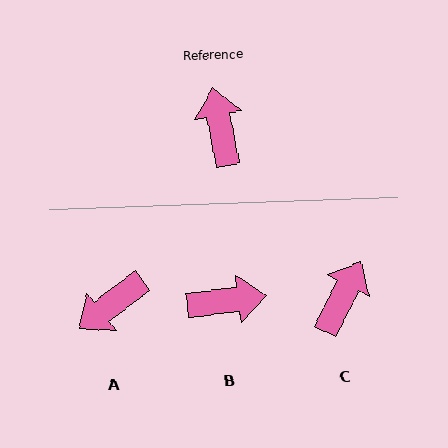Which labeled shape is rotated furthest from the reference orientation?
A, about 117 degrees away.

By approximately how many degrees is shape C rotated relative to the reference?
Approximately 38 degrees clockwise.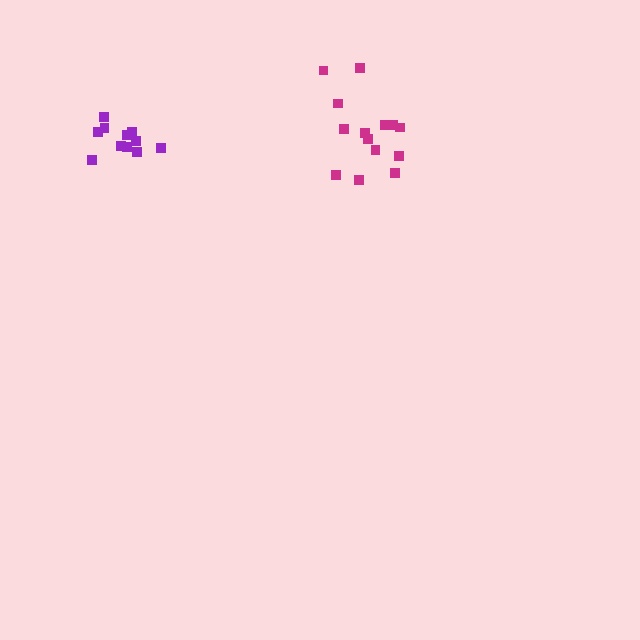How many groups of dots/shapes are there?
There are 2 groups.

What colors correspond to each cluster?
The clusters are colored: purple, magenta.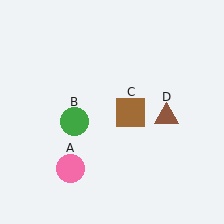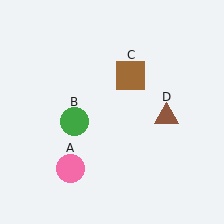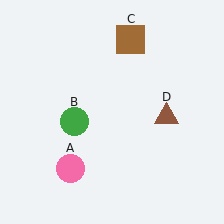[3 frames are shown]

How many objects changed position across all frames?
1 object changed position: brown square (object C).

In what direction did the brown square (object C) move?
The brown square (object C) moved up.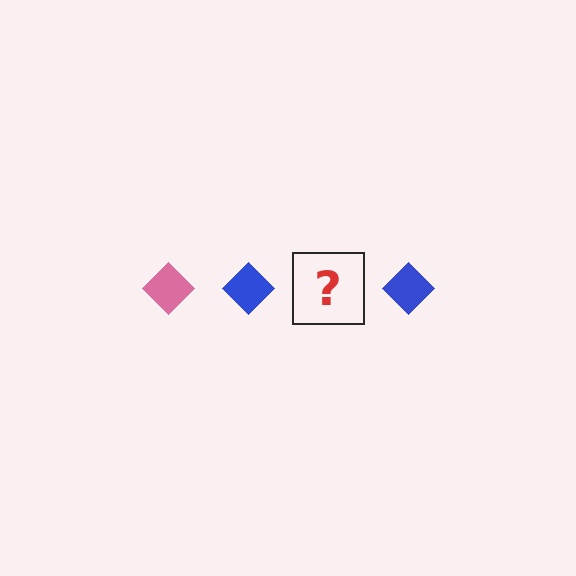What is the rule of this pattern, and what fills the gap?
The rule is that the pattern cycles through pink, blue diamonds. The gap should be filled with a pink diamond.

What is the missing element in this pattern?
The missing element is a pink diamond.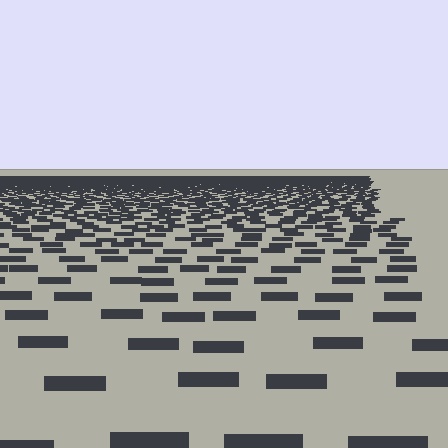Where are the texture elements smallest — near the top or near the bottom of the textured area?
Near the top.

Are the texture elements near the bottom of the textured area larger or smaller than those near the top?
Larger. Near the bottom, elements are closer to the viewer and appear at a bigger on-screen size.